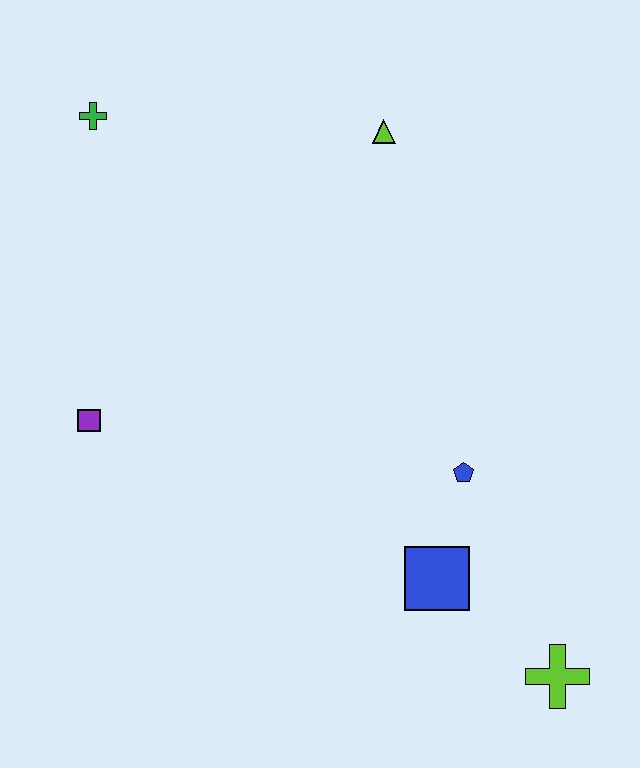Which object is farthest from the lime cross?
The green cross is farthest from the lime cross.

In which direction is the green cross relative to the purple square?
The green cross is above the purple square.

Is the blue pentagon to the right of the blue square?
Yes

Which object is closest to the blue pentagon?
The blue square is closest to the blue pentagon.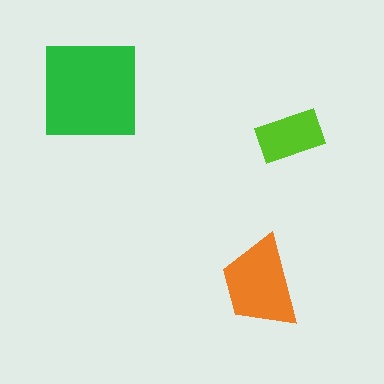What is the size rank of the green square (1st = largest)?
1st.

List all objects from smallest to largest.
The lime rectangle, the orange trapezoid, the green square.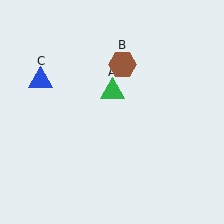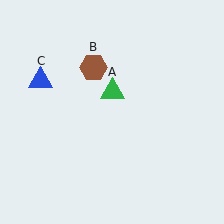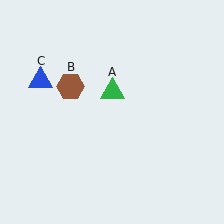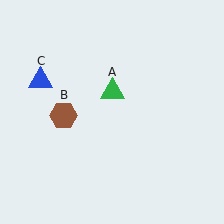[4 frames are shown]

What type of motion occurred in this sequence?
The brown hexagon (object B) rotated counterclockwise around the center of the scene.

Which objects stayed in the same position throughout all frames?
Green triangle (object A) and blue triangle (object C) remained stationary.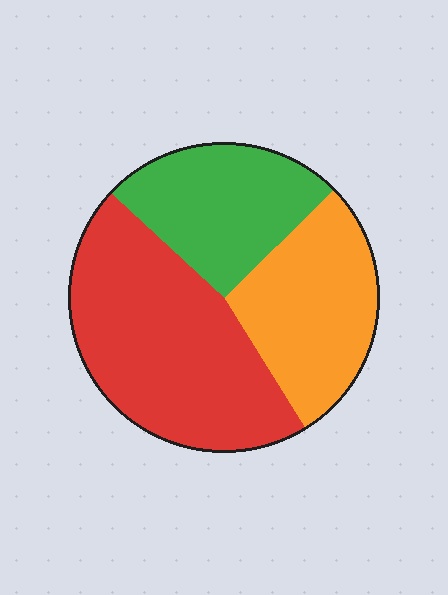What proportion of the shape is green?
Green takes up about one quarter (1/4) of the shape.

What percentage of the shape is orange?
Orange takes up about one quarter (1/4) of the shape.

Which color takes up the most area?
Red, at roughly 45%.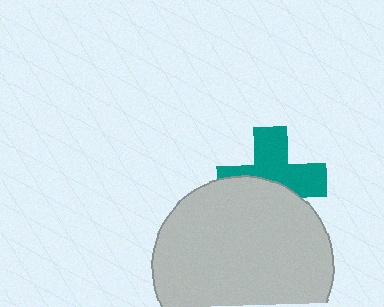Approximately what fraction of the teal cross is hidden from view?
Roughly 46% of the teal cross is hidden behind the light gray circle.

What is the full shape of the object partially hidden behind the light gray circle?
The partially hidden object is a teal cross.